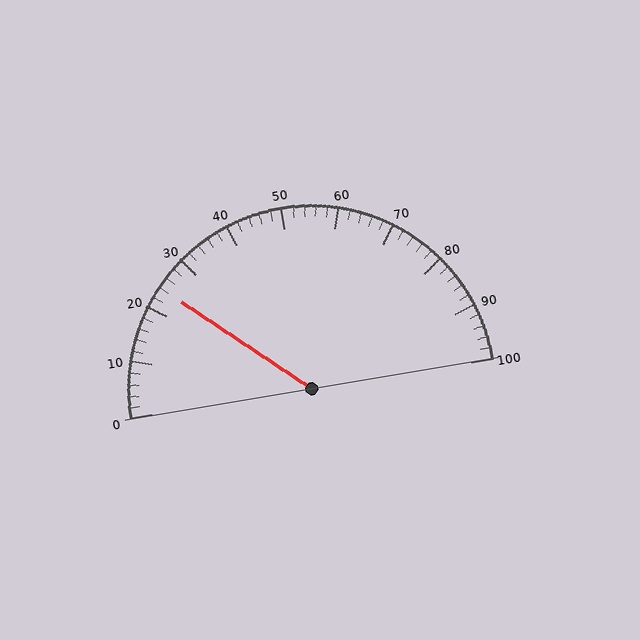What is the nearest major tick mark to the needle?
The nearest major tick mark is 20.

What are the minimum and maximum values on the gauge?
The gauge ranges from 0 to 100.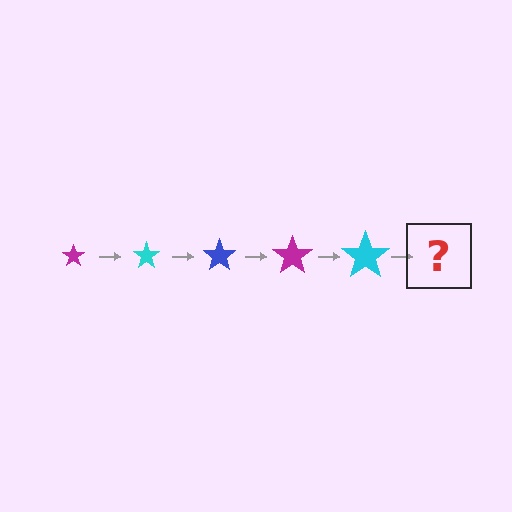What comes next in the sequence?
The next element should be a blue star, larger than the previous one.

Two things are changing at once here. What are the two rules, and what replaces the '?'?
The two rules are that the star grows larger each step and the color cycles through magenta, cyan, and blue. The '?' should be a blue star, larger than the previous one.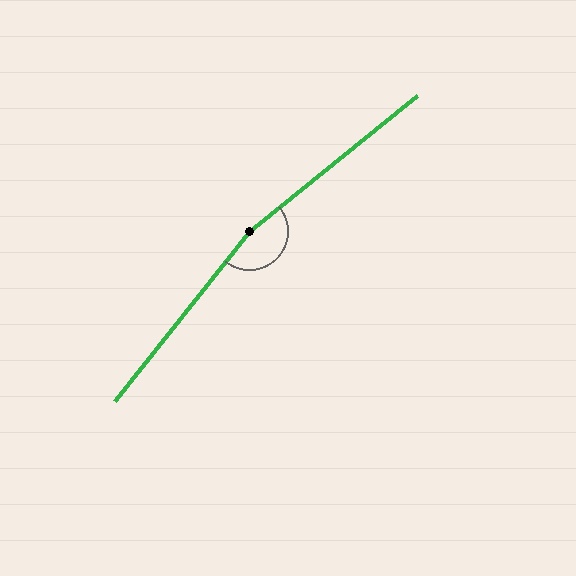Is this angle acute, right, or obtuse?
It is obtuse.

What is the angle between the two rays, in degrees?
Approximately 168 degrees.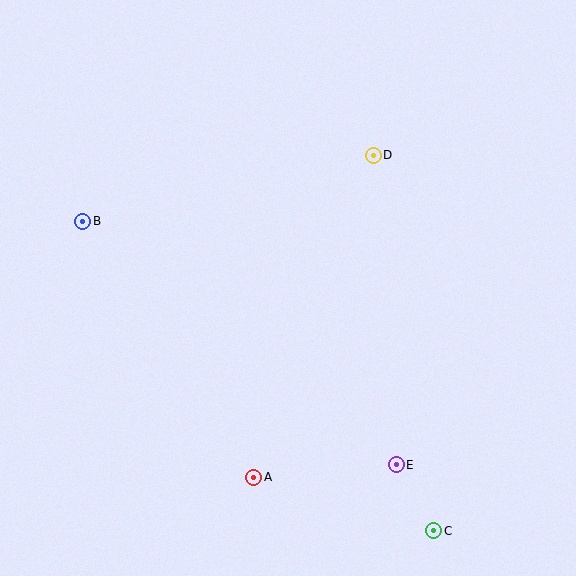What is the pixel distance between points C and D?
The distance between C and D is 380 pixels.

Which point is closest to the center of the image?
Point D at (373, 155) is closest to the center.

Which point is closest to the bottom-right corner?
Point C is closest to the bottom-right corner.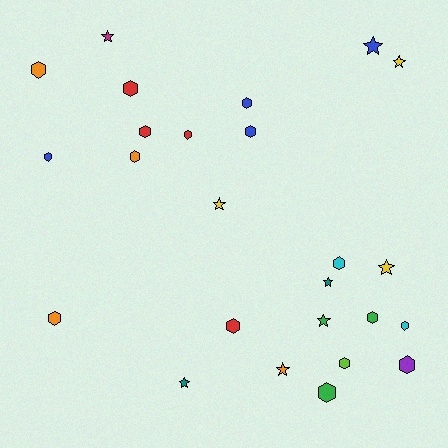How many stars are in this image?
There are 9 stars.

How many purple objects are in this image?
There is 1 purple object.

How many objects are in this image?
There are 25 objects.